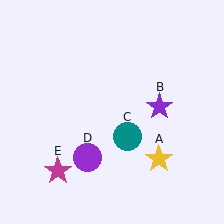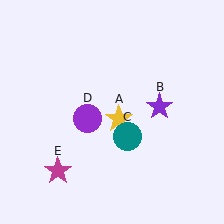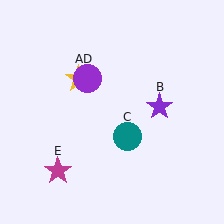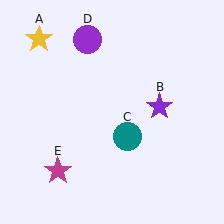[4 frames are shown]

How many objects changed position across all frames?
2 objects changed position: yellow star (object A), purple circle (object D).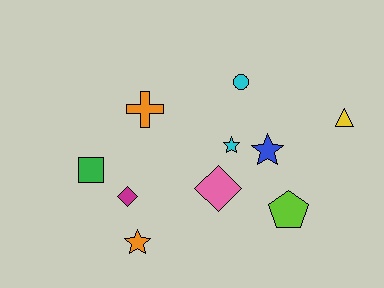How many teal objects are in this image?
There are no teal objects.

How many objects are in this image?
There are 10 objects.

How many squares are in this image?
There is 1 square.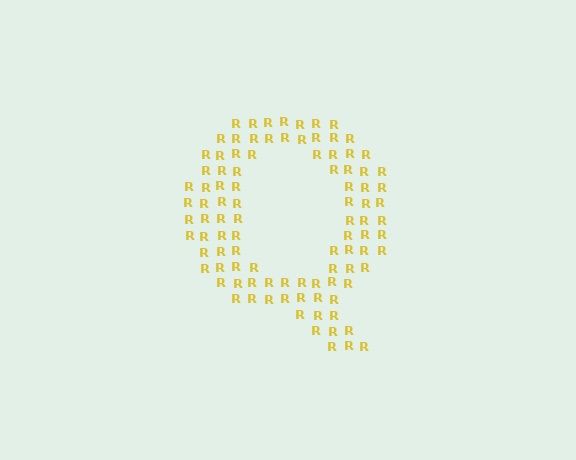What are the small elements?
The small elements are letter R's.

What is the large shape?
The large shape is the letter Q.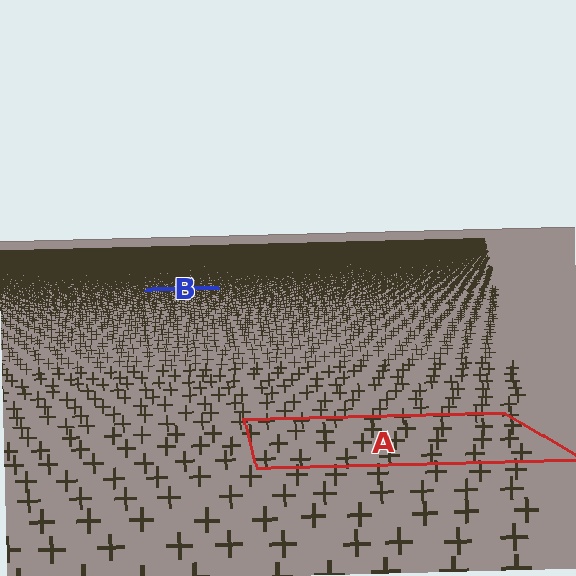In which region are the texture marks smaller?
The texture marks are smaller in region B, because it is farther away.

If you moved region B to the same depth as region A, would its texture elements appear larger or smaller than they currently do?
They would appear larger. At a closer depth, the same texture elements are projected at a bigger on-screen size.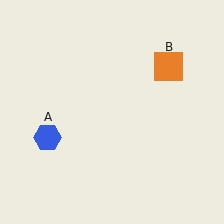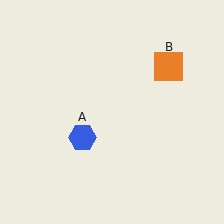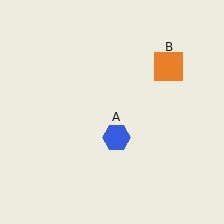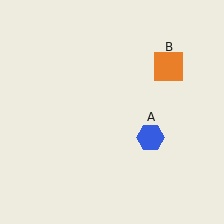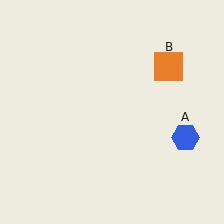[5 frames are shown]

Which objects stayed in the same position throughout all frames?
Orange square (object B) remained stationary.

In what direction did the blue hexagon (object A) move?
The blue hexagon (object A) moved right.